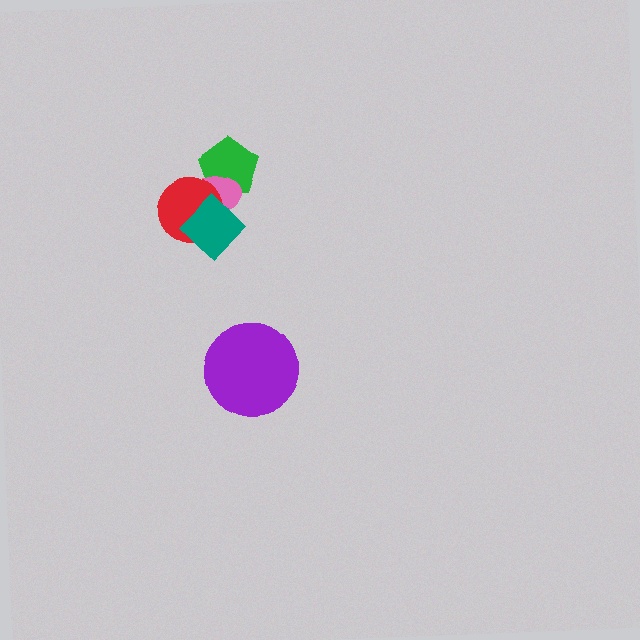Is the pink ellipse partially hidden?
Yes, it is partially covered by another shape.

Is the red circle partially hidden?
Yes, it is partially covered by another shape.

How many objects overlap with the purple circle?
0 objects overlap with the purple circle.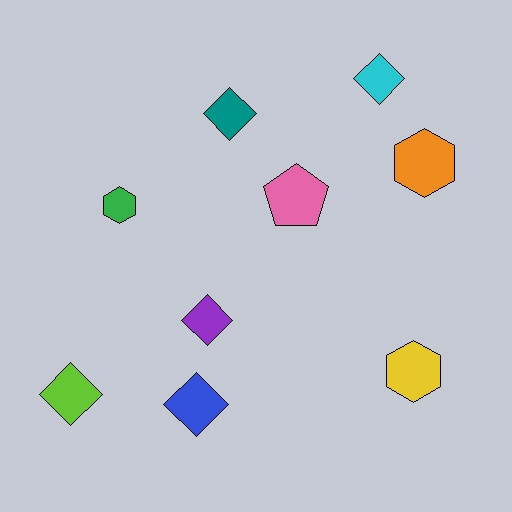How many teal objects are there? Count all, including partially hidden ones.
There is 1 teal object.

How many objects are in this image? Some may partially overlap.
There are 9 objects.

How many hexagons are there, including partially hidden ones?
There are 3 hexagons.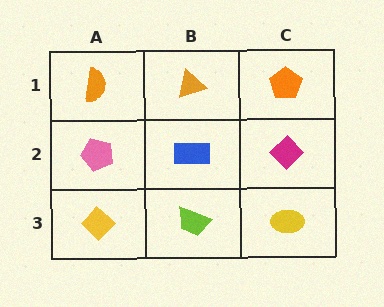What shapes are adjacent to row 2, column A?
An orange semicircle (row 1, column A), a yellow diamond (row 3, column A), a blue rectangle (row 2, column B).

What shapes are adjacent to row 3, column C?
A magenta diamond (row 2, column C), a lime trapezoid (row 3, column B).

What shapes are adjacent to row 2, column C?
An orange pentagon (row 1, column C), a yellow ellipse (row 3, column C), a blue rectangle (row 2, column B).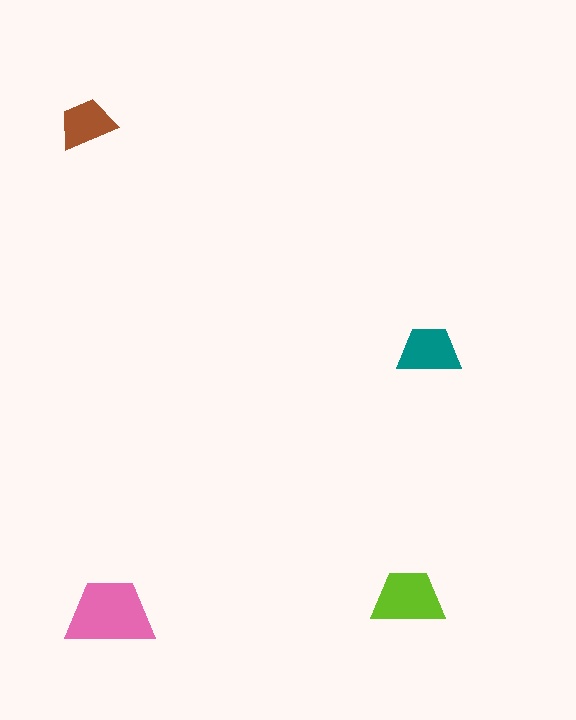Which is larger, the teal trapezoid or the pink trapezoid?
The pink one.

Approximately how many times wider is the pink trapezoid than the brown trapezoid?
About 1.5 times wider.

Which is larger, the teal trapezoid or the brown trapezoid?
The teal one.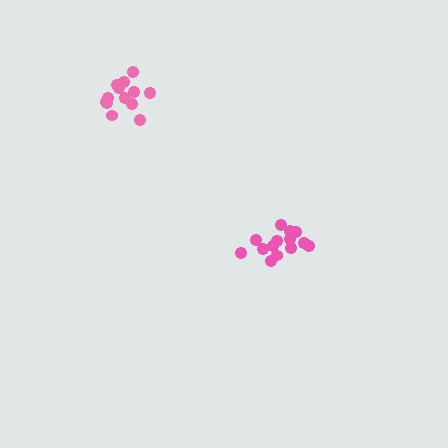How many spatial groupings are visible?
There are 2 spatial groupings.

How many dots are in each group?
Group 1: 14 dots, Group 2: 13 dots (27 total).